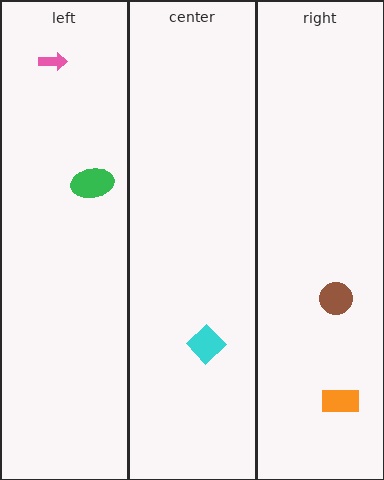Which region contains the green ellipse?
The left region.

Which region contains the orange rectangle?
The right region.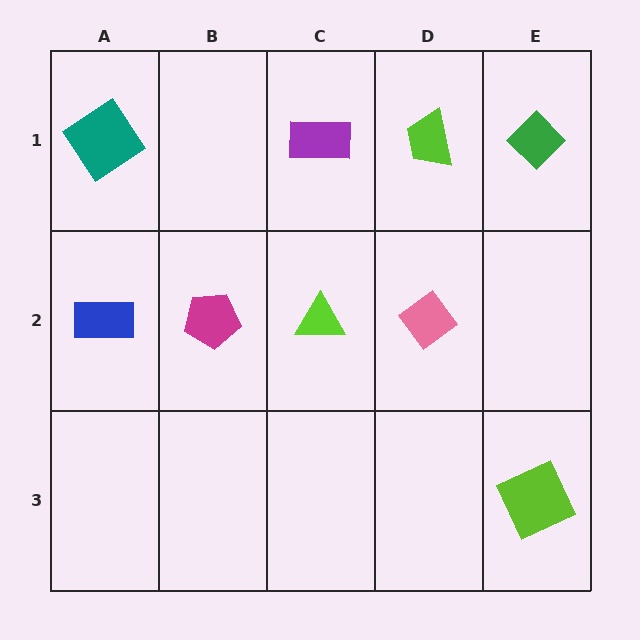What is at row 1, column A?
A teal diamond.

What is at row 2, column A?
A blue rectangle.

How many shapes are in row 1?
4 shapes.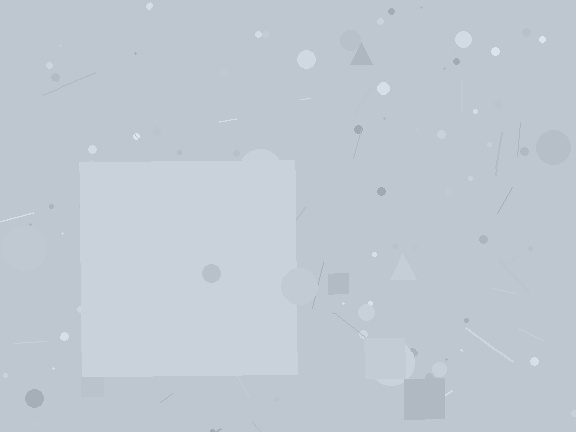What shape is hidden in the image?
A square is hidden in the image.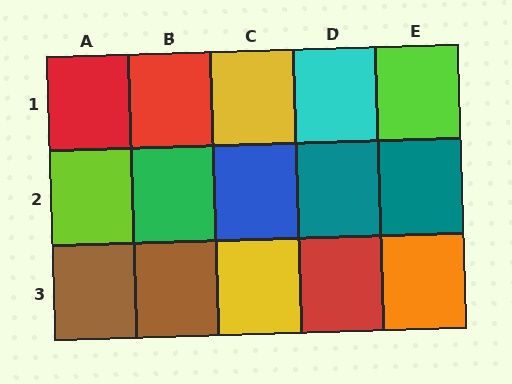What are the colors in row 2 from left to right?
Lime, green, blue, teal, teal.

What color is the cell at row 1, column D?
Cyan.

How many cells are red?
3 cells are red.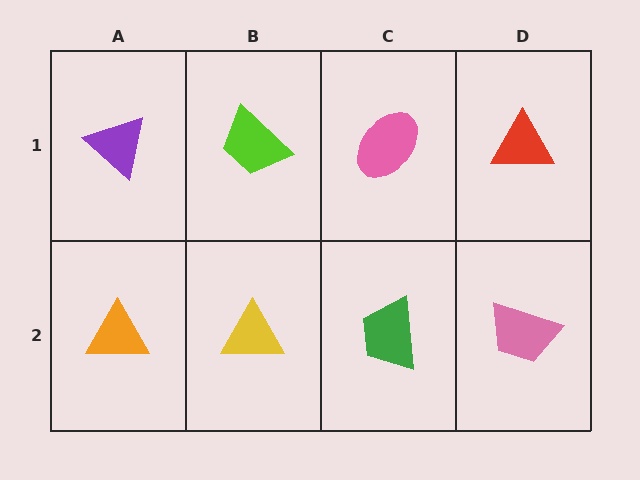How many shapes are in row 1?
4 shapes.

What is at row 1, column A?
A purple triangle.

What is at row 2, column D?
A pink trapezoid.